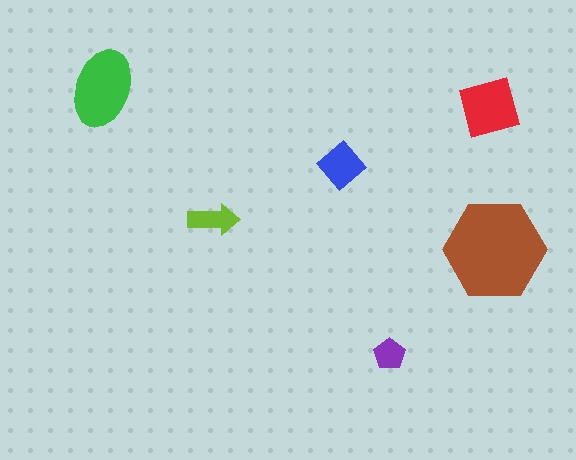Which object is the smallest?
The purple pentagon.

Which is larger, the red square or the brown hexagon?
The brown hexagon.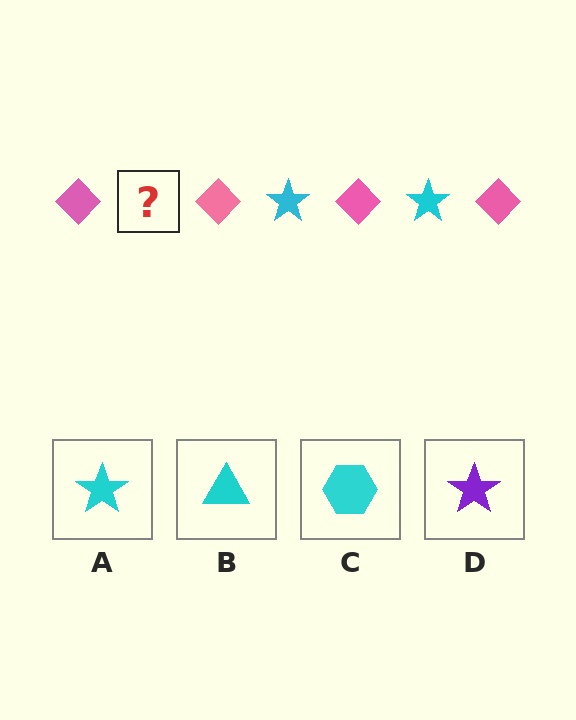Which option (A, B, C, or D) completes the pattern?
A.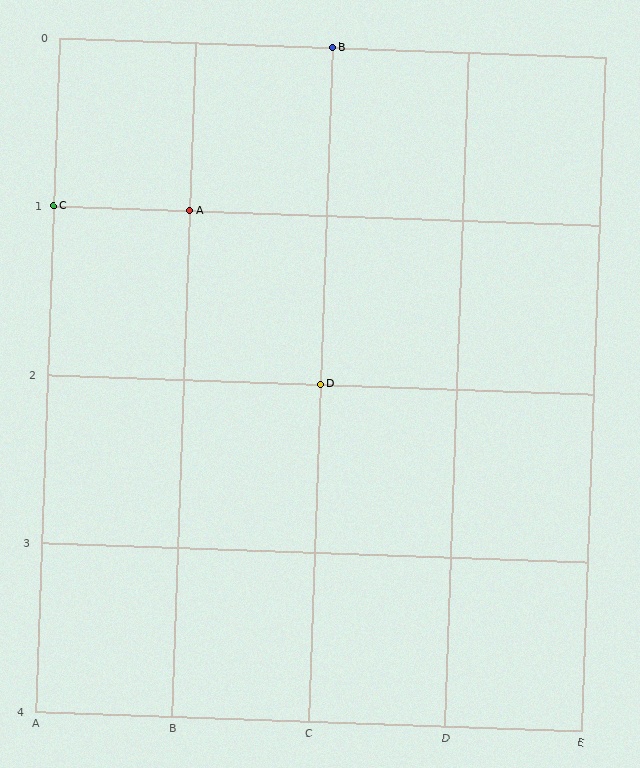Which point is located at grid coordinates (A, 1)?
Point C is at (A, 1).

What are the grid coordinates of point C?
Point C is at grid coordinates (A, 1).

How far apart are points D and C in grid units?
Points D and C are 2 columns and 1 row apart (about 2.2 grid units diagonally).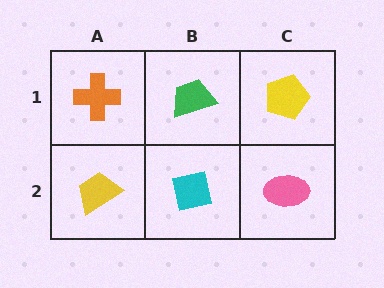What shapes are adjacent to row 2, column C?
A yellow pentagon (row 1, column C), a cyan square (row 2, column B).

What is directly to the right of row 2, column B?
A pink ellipse.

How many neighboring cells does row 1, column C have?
2.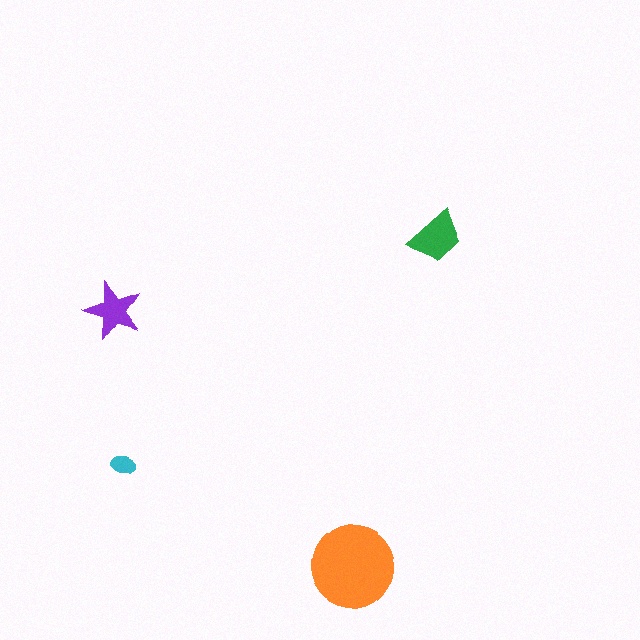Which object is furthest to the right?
The green trapezoid is rightmost.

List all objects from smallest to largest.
The cyan ellipse, the purple star, the green trapezoid, the orange circle.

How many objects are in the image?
There are 4 objects in the image.